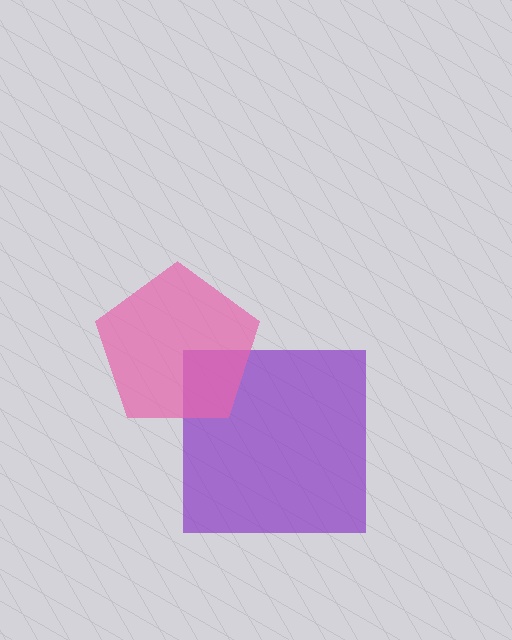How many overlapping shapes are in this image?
There are 2 overlapping shapes in the image.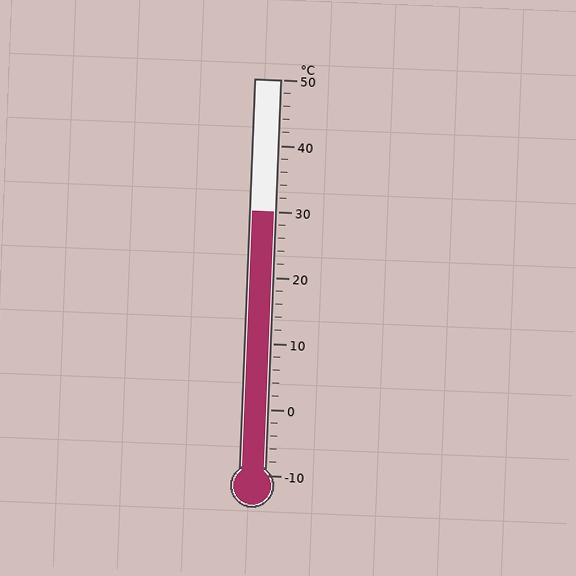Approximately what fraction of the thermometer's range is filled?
The thermometer is filled to approximately 65% of its range.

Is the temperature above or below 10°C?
The temperature is above 10°C.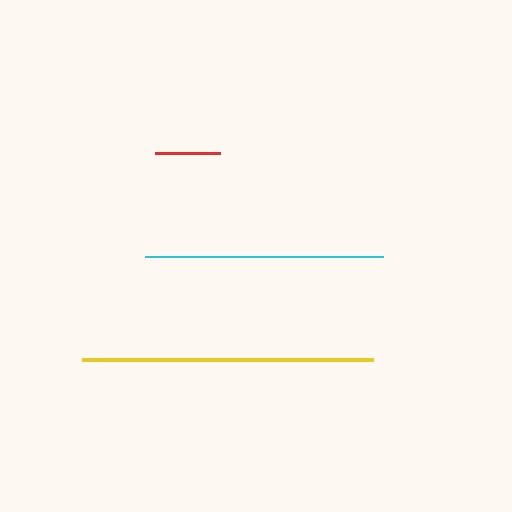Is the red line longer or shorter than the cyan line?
The cyan line is longer than the red line.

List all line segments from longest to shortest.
From longest to shortest: yellow, cyan, red.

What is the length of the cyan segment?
The cyan segment is approximately 238 pixels long.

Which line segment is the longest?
The yellow line is the longest at approximately 290 pixels.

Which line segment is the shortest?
The red line is the shortest at approximately 65 pixels.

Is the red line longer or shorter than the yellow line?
The yellow line is longer than the red line.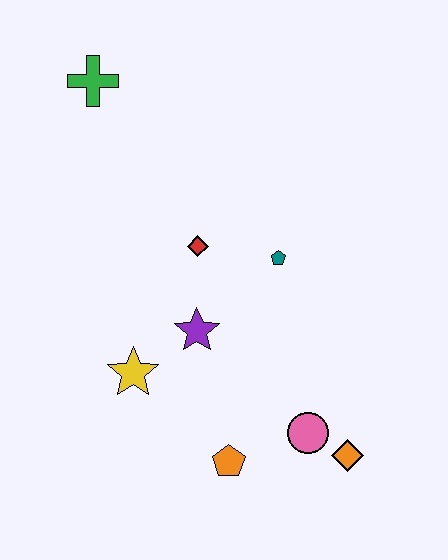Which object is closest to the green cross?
The red diamond is closest to the green cross.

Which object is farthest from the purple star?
The green cross is farthest from the purple star.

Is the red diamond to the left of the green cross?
No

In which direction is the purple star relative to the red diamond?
The purple star is below the red diamond.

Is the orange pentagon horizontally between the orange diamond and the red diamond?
Yes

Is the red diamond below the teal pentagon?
No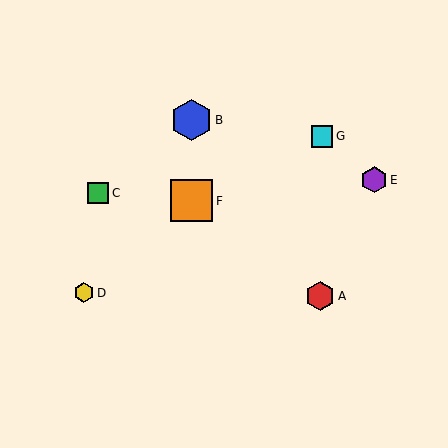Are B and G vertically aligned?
No, B is at x≈192 and G is at x≈322.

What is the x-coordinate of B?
Object B is at x≈192.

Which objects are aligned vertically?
Objects B, F are aligned vertically.